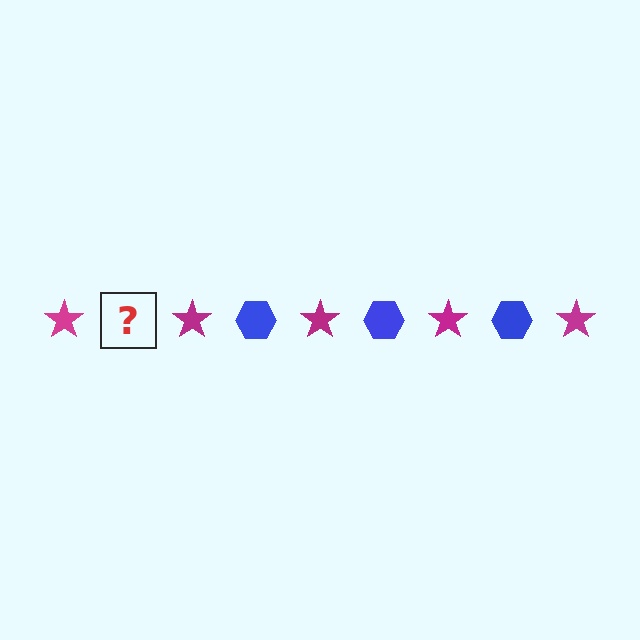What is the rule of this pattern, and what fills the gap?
The rule is that the pattern alternates between magenta star and blue hexagon. The gap should be filled with a blue hexagon.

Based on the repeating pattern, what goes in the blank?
The blank should be a blue hexagon.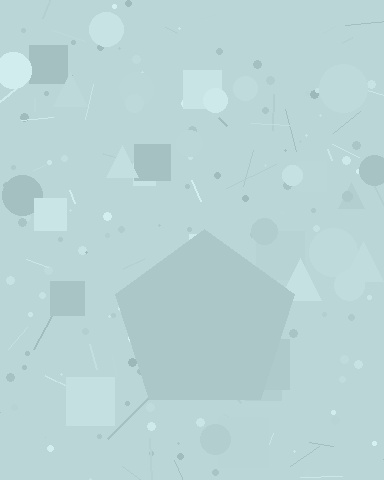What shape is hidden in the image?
A pentagon is hidden in the image.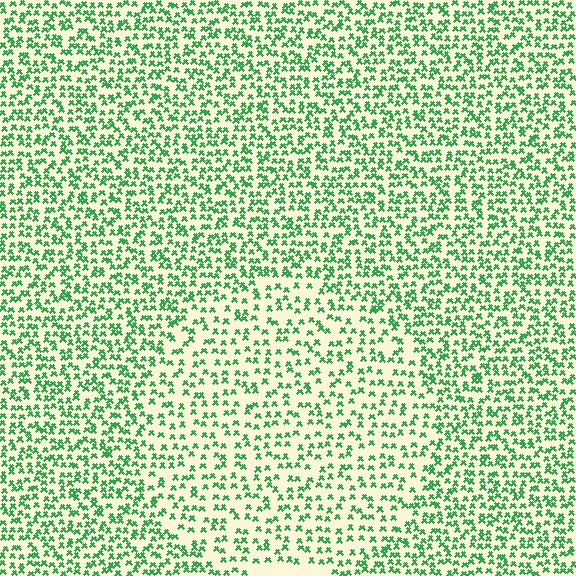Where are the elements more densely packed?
The elements are more densely packed outside the circle boundary.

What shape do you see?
I see a circle.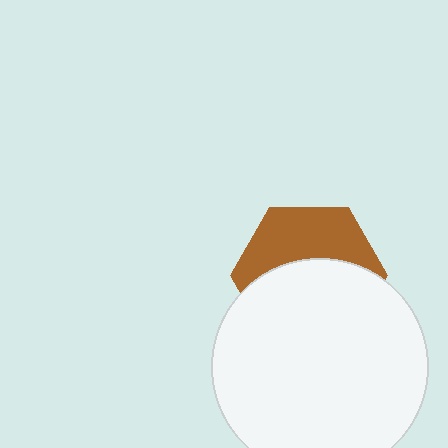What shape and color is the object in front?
The object in front is a white circle.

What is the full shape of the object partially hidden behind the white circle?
The partially hidden object is a brown hexagon.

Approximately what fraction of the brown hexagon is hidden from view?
Roughly 57% of the brown hexagon is hidden behind the white circle.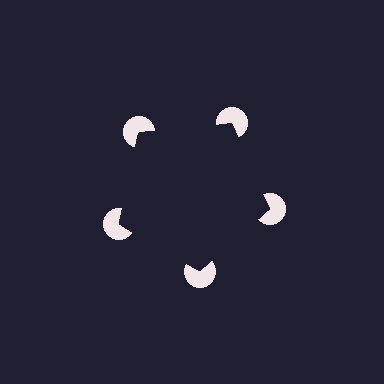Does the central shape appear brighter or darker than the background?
It typically appears slightly darker than the background, even though no actual brightness change is drawn.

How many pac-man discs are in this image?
There are 5 — one at each vertex of the illusory pentagon.